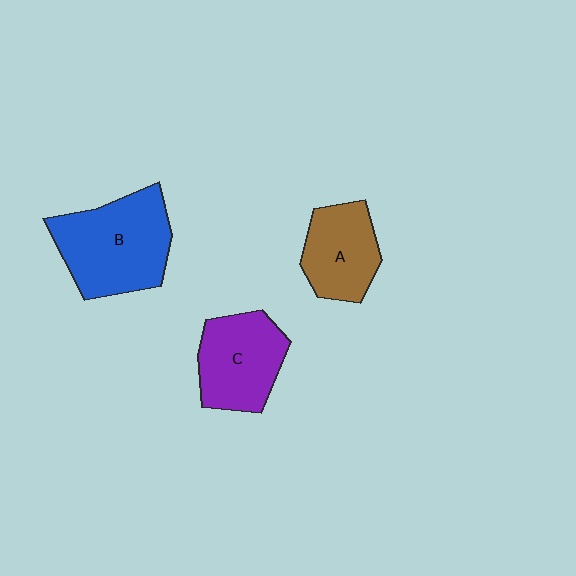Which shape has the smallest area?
Shape A (brown).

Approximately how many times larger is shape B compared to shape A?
Approximately 1.6 times.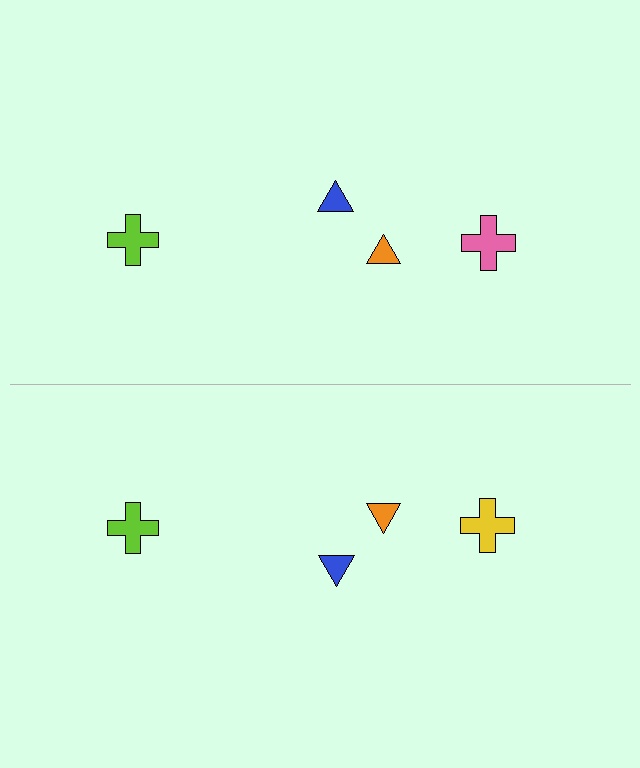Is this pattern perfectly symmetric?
No, the pattern is not perfectly symmetric. The yellow cross on the bottom side breaks the symmetry — its mirror counterpart is pink.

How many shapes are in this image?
There are 8 shapes in this image.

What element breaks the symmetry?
The yellow cross on the bottom side breaks the symmetry — its mirror counterpart is pink.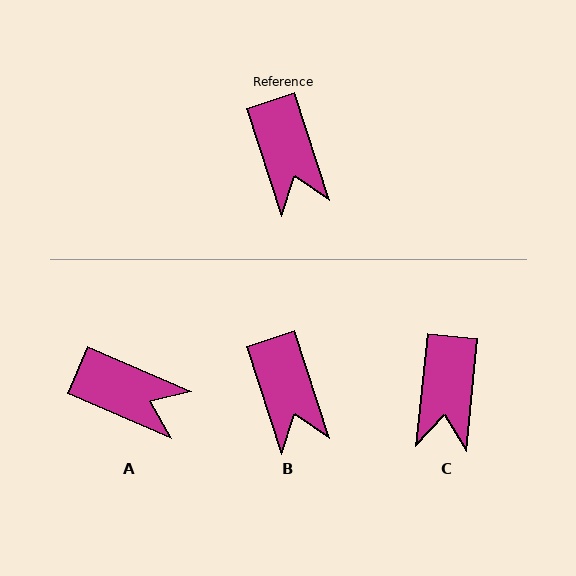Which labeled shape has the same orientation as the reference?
B.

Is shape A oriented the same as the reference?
No, it is off by about 49 degrees.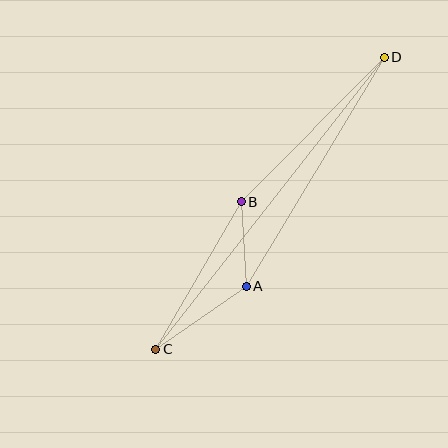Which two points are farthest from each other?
Points C and D are farthest from each other.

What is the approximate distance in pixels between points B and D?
The distance between B and D is approximately 203 pixels.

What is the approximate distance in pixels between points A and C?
The distance between A and C is approximately 110 pixels.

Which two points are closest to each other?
Points A and B are closest to each other.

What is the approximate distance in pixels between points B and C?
The distance between B and C is approximately 170 pixels.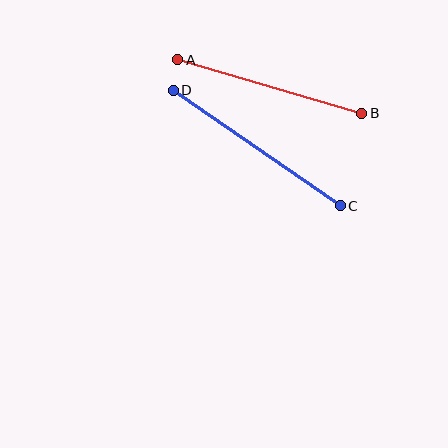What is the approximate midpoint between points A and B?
The midpoint is at approximately (270, 87) pixels.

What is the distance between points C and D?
The distance is approximately 203 pixels.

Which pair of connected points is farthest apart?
Points C and D are farthest apart.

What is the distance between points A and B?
The distance is approximately 191 pixels.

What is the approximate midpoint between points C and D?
The midpoint is at approximately (257, 148) pixels.